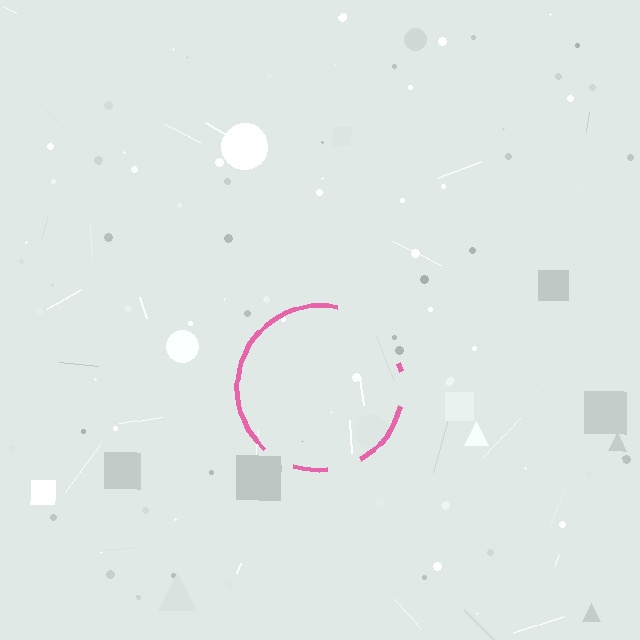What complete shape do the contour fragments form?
The contour fragments form a circle.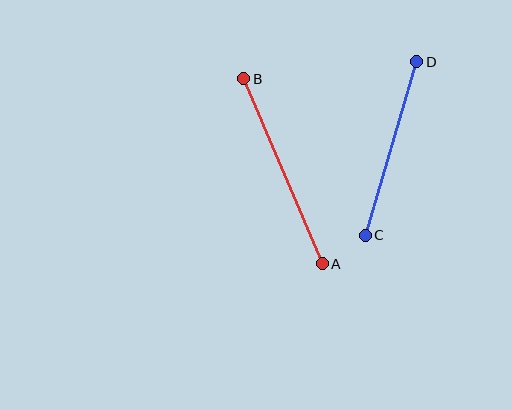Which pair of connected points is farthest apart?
Points A and B are farthest apart.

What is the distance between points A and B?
The distance is approximately 201 pixels.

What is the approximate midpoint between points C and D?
The midpoint is at approximately (391, 149) pixels.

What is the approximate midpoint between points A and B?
The midpoint is at approximately (283, 171) pixels.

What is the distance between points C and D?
The distance is approximately 181 pixels.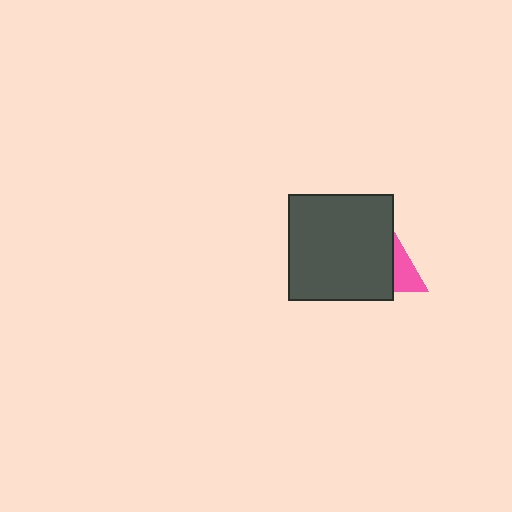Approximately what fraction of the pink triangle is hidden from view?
Roughly 70% of the pink triangle is hidden behind the dark gray square.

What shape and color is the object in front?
The object in front is a dark gray square.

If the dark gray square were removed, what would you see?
You would see the complete pink triangle.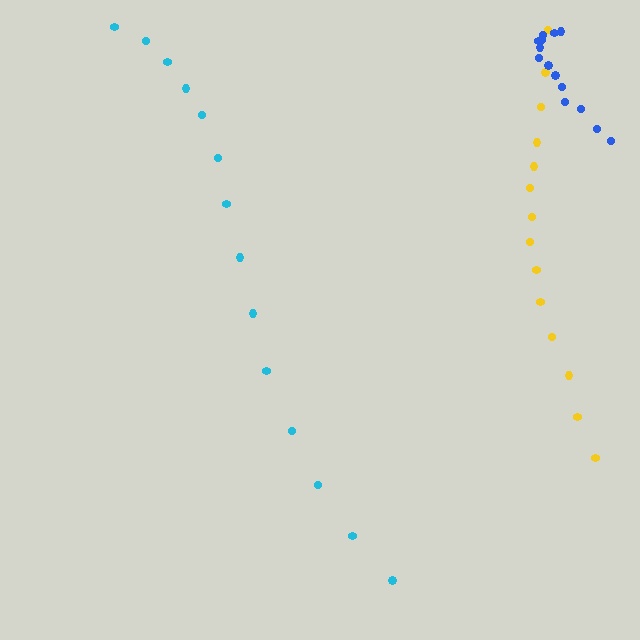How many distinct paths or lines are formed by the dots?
There are 3 distinct paths.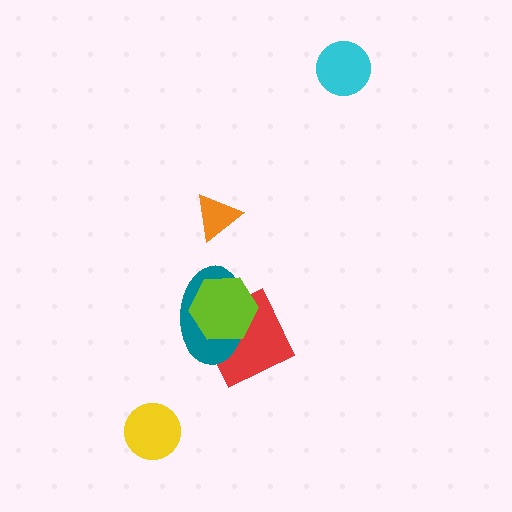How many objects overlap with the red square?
2 objects overlap with the red square.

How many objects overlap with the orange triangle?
0 objects overlap with the orange triangle.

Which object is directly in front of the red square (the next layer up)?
The teal ellipse is directly in front of the red square.